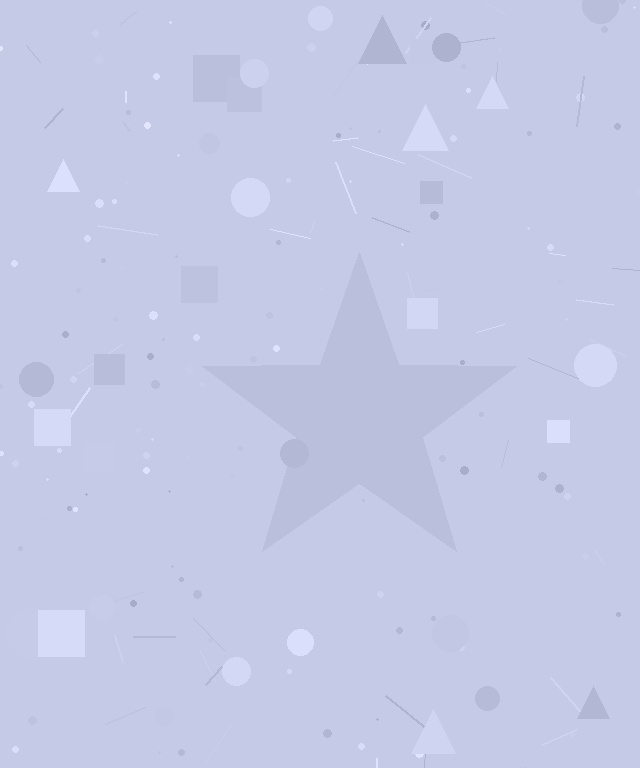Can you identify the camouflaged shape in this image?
The camouflaged shape is a star.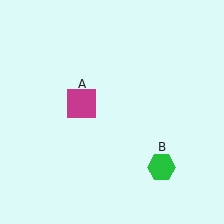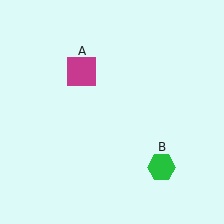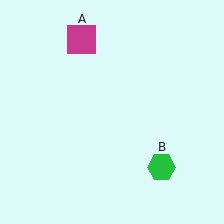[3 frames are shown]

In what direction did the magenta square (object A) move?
The magenta square (object A) moved up.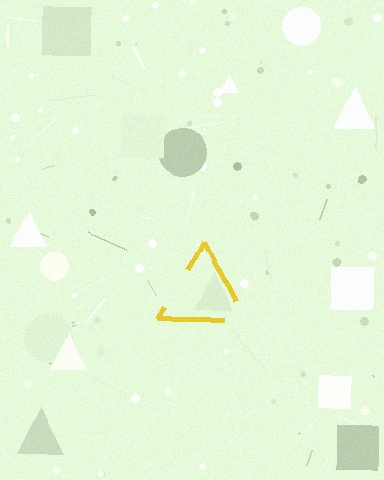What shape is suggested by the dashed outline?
The dashed outline suggests a triangle.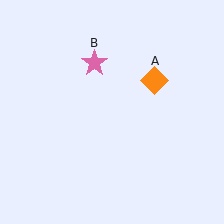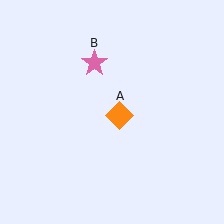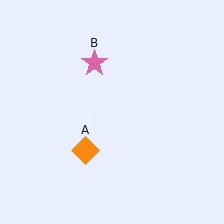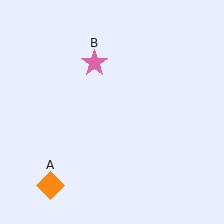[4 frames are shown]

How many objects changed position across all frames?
1 object changed position: orange diamond (object A).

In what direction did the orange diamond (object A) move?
The orange diamond (object A) moved down and to the left.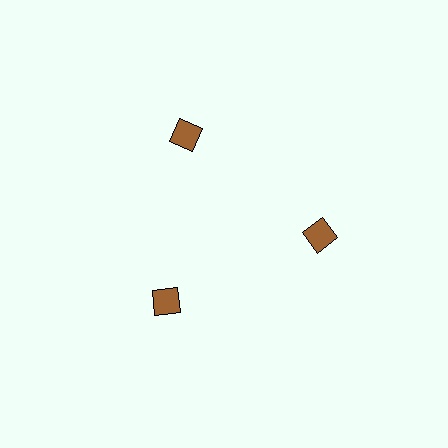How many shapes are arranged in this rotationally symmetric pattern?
There are 3 shapes, arranged in 3 groups of 1.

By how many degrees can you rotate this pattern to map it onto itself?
The pattern maps onto itself every 120 degrees of rotation.